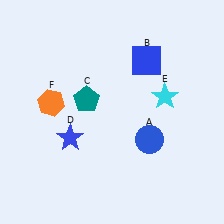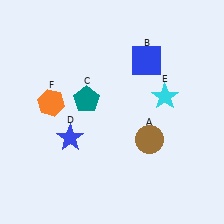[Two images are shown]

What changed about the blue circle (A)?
In Image 1, A is blue. In Image 2, it changed to brown.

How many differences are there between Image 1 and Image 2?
There is 1 difference between the two images.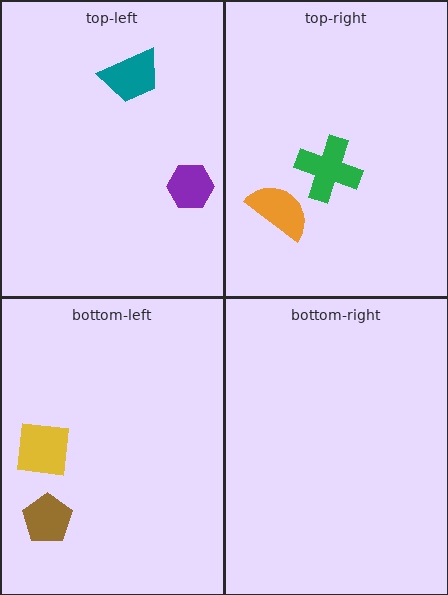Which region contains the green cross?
The top-right region.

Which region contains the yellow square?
The bottom-left region.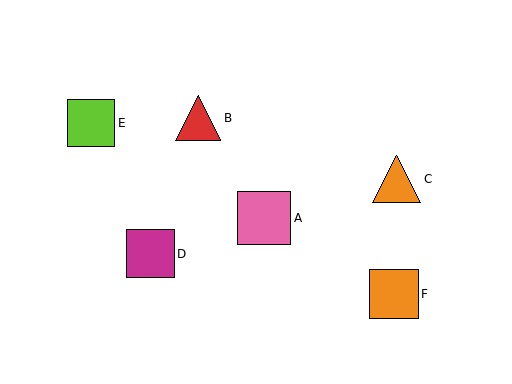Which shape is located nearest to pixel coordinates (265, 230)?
The pink square (labeled A) at (264, 218) is nearest to that location.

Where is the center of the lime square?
The center of the lime square is at (91, 123).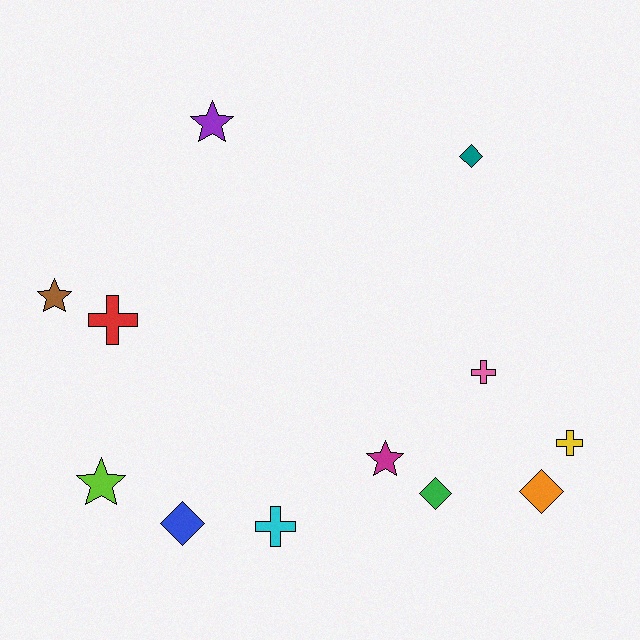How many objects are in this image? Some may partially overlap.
There are 12 objects.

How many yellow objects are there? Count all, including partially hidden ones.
There is 1 yellow object.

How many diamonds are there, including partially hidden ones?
There are 4 diamonds.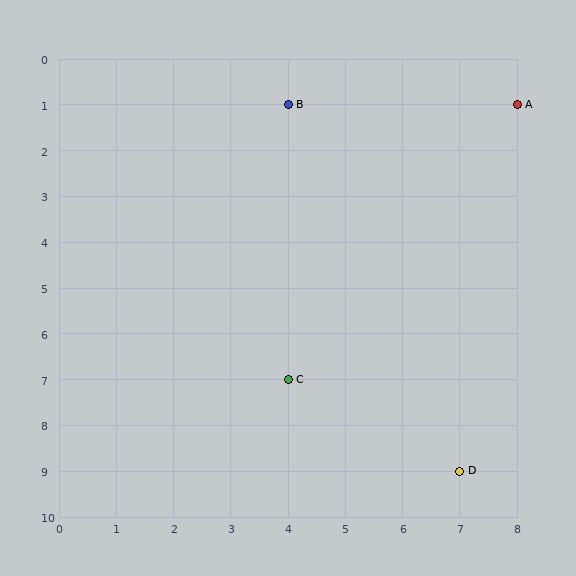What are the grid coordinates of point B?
Point B is at grid coordinates (4, 1).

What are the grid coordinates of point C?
Point C is at grid coordinates (4, 7).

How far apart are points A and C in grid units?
Points A and C are 4 columns and 6 rows apart (about 7.2 grid units diagonally).